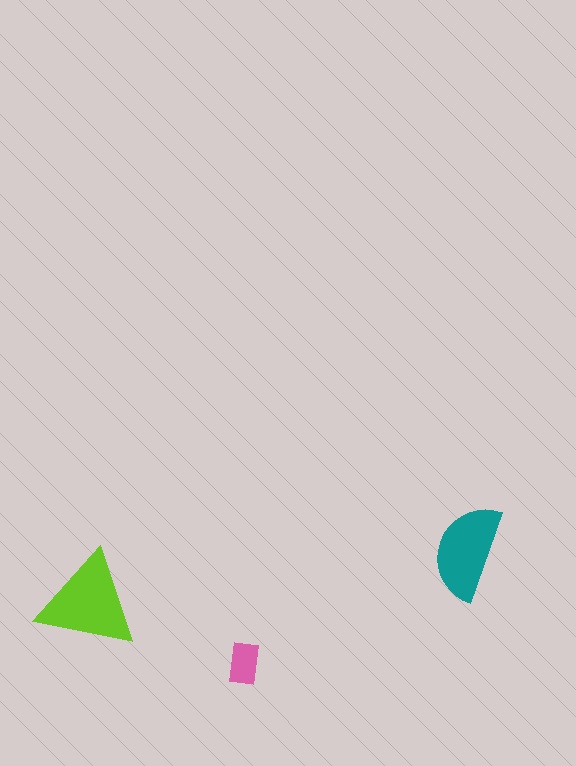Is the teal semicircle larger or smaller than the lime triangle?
Smaller.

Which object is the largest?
The lime triangle.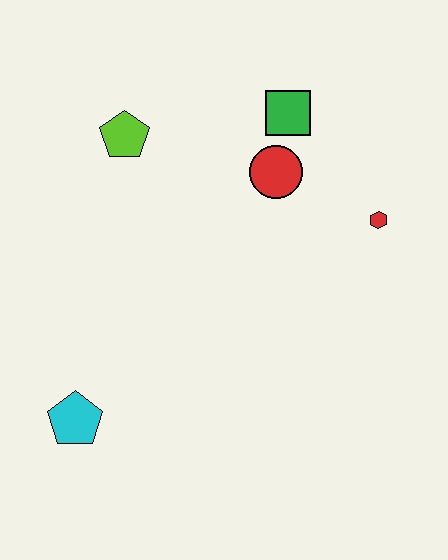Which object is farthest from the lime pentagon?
The cyan pentagon is farthest from the lime pentagon.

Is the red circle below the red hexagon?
No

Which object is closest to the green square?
The red circle is closest to the green square.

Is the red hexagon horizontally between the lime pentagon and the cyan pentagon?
No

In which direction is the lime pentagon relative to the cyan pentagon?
The lime pentagon is above the cyan pentagon.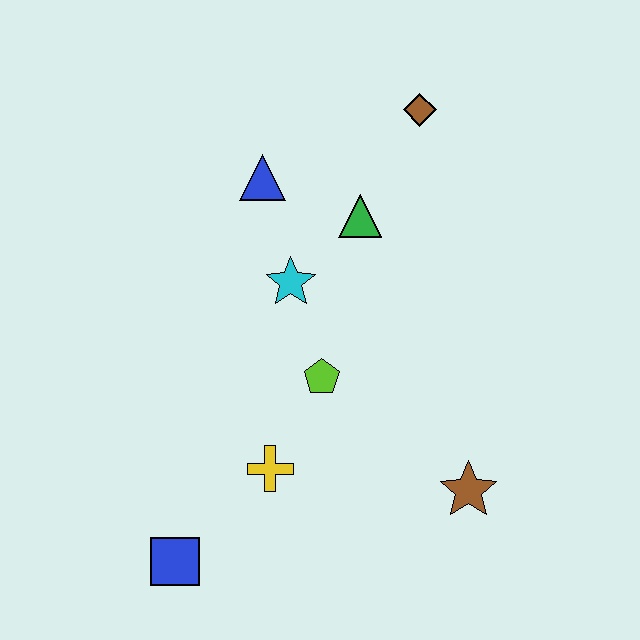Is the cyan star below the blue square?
No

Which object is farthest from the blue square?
The brown diamond is farthest from the blue square.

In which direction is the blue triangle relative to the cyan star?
The blue triangle is above the cyan star.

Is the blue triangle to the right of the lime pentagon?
No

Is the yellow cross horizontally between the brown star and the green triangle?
No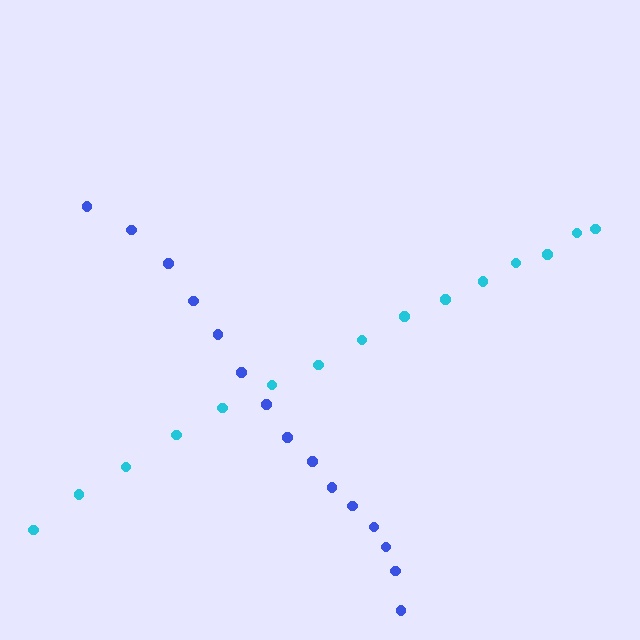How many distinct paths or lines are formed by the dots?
There are 2 distinct paths.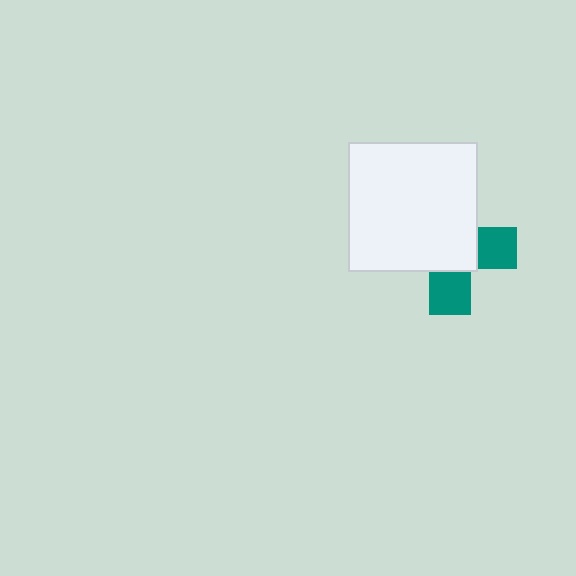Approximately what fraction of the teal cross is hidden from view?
Roughly 63% of the teal cross is hidden behind the white square.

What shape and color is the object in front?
The object in front is a white square.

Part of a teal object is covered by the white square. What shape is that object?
It is a cross.